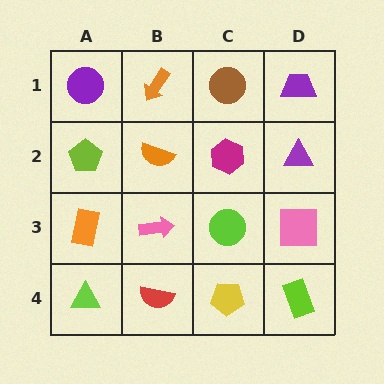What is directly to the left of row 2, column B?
A lime pentagon.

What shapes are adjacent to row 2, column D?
A purple trapezoid (row 1, column D), a pink square (row 3, column D), a magenta hexagon (row 2, column C).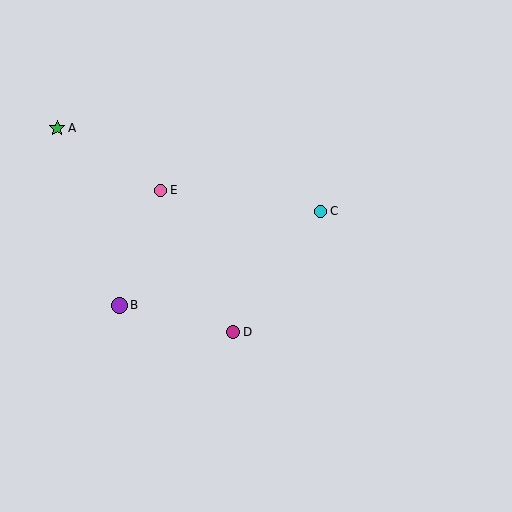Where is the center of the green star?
The center of the green star is at (57, 128).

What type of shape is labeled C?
Shape C is a cyan circle.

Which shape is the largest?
The purple circle (labeled B) is the largest.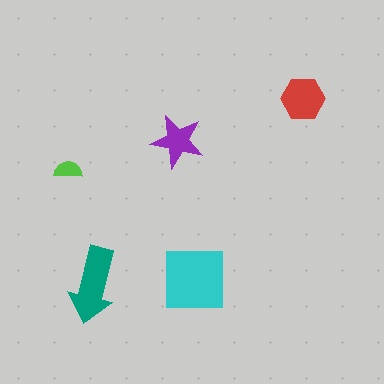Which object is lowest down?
The teal arrow is bottommost.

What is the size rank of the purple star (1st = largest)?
4th.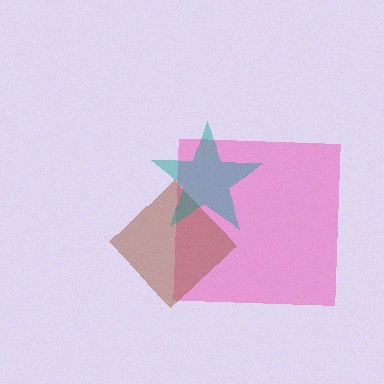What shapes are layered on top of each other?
The layered shapes are: a pink square, a brown diamond, a teal star.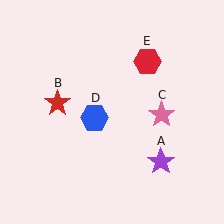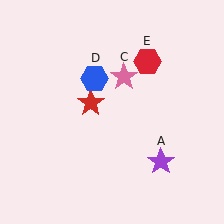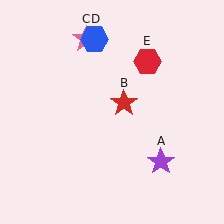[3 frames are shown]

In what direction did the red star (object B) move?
The red star (object B) moved right.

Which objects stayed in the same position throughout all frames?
Purple star (object A) and red hexagon (object E) remained stationary.